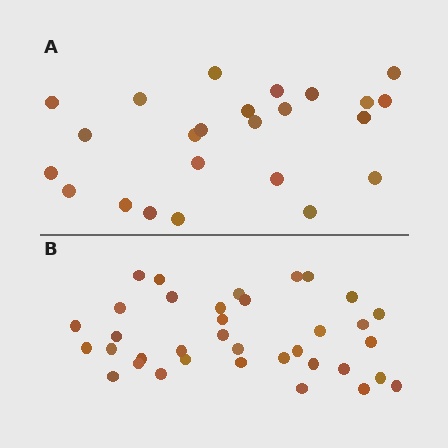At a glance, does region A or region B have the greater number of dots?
Region B (the bottom region) has more dots.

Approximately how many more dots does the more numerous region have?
Region B has roughly 12 or so more dots than region A.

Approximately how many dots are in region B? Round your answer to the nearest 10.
About 40 dots. (The exact count is 36, which rounds to 40.)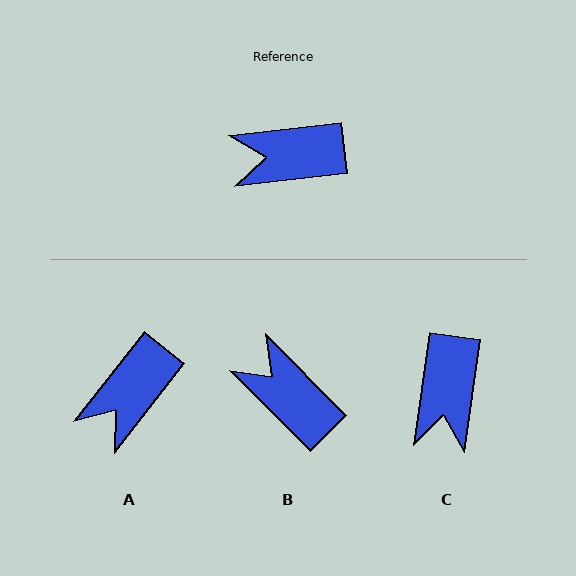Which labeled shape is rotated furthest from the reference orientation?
C, about 76 degrees away.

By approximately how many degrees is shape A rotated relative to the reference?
Approximately 46 degrees counter-clockwise.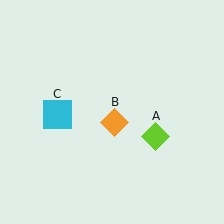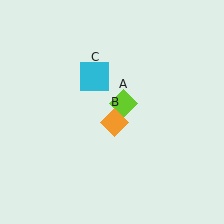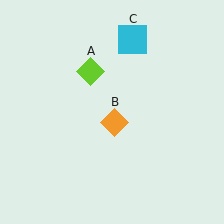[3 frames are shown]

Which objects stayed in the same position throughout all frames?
Orange diamond (object B) remained stationary.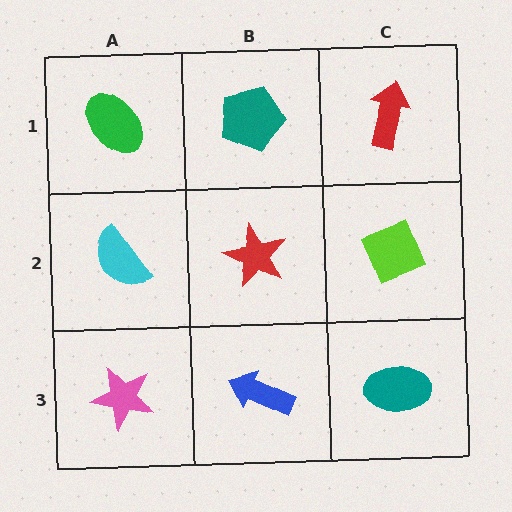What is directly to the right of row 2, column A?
A red star.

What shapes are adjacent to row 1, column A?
A cyan semicircle (row 2, column A), a teal pentagon (row 1, column B).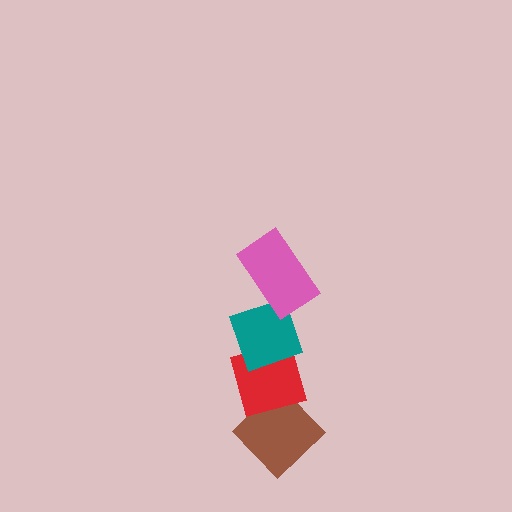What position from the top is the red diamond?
The red diamond is 3rd from the top.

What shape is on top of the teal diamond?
The pink rectangle is on top of the teal diamond.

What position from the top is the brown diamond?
The brown diamond is 4th from the top.